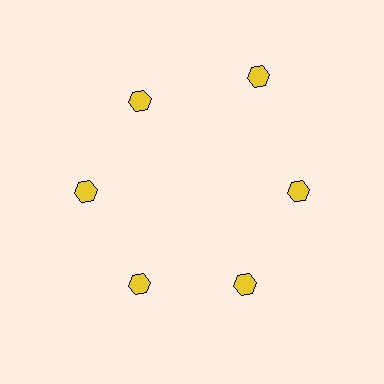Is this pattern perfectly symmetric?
No. The 6 yellow hexagons are arranged in a ring, but one element near the 1 o'clock position is pushed outward from the center, breaking the 6-fold rotational symmetry.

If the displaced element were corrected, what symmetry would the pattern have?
It would have 6-fold rotational symmetry — the pattern would map onto itself every 60 degrees.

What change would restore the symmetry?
The symmetry would be restored by moving it inward, back onto the ring so that all 6 hexagons sit at equal angles and equal distance from the center.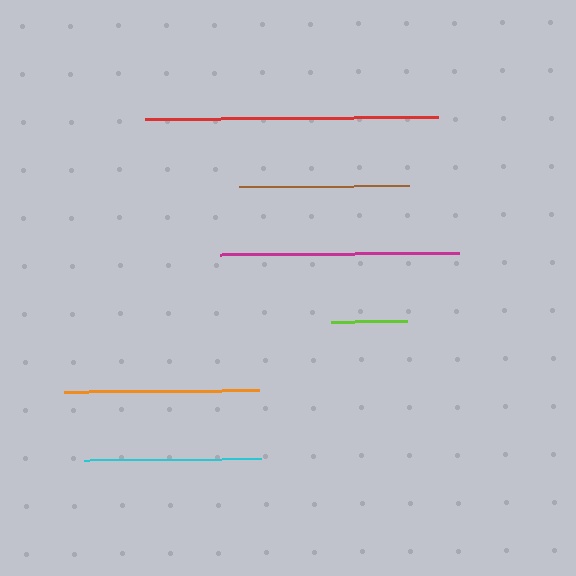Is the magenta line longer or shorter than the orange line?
The magenta line is longer than the orange line.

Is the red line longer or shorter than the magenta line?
The red line is longer than the magenta line.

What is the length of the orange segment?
The orange segment is approximately 196 pixels long.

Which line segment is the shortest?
The lime line is the shortest at approximately 77 pixels.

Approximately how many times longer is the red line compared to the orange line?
The red line is approximately 1.5 times the length of the orange line.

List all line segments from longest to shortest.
From longest to shortest: red, magenta, orange, cyan, brown, lime.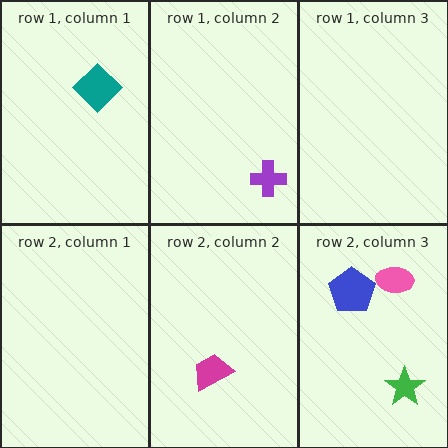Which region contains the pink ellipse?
The row 2, column 3 region.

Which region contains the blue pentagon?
The row 2, column 3 region.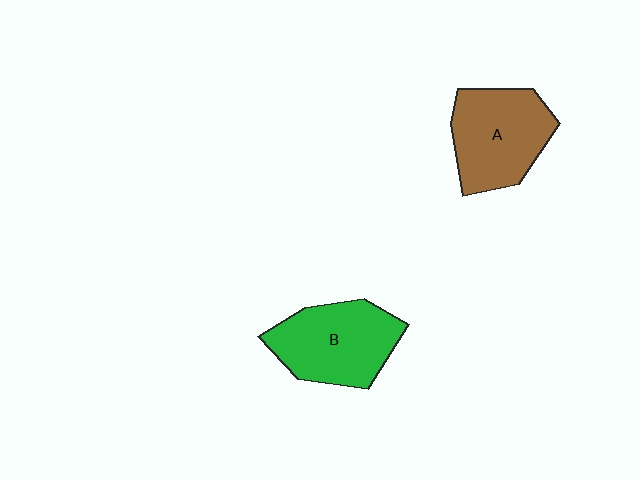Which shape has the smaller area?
Shape A (brown).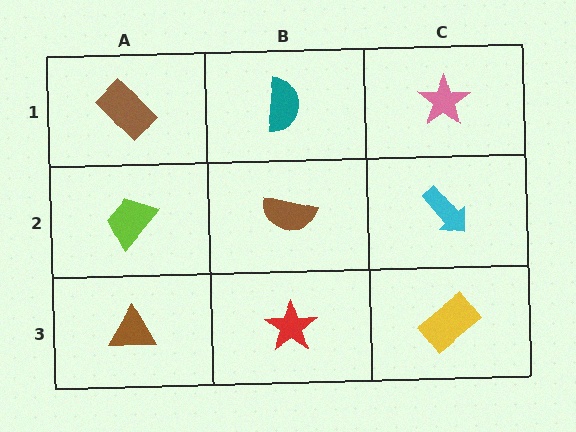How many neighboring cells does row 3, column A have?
2.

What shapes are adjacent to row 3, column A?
A lime trapezoid (row 2, column A), a red star (row 3, column B).